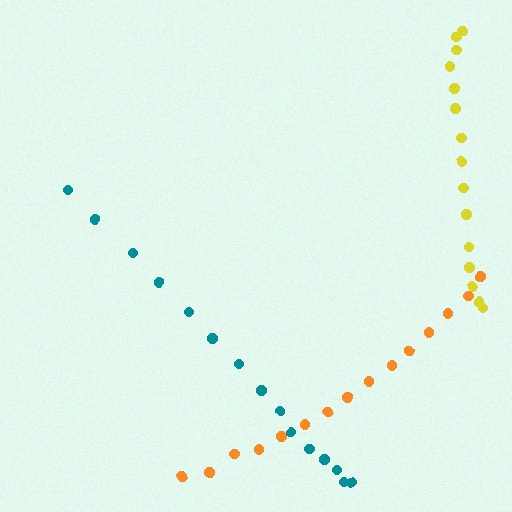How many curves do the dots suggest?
There are 3 distinct paths.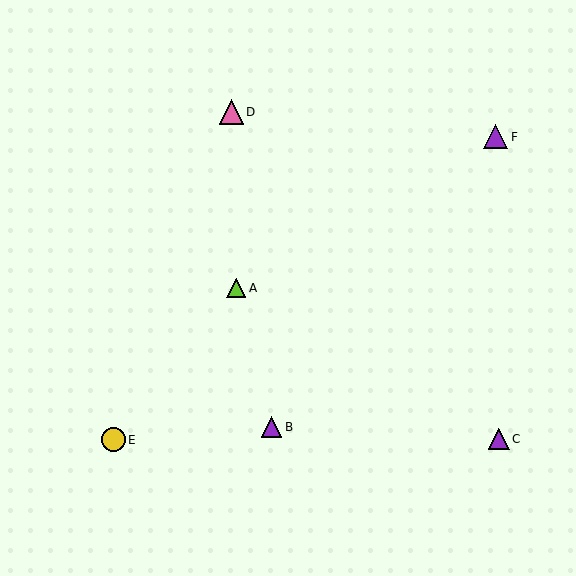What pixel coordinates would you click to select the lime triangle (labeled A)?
Click at (236, 288) to select the lime triangle A.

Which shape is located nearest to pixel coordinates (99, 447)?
The yellow circle (labeled E) at (113, 440) is nearest to that location.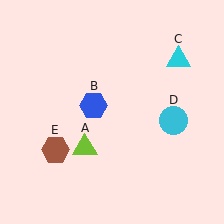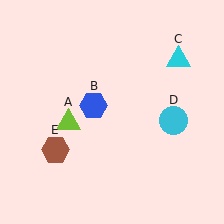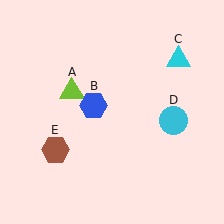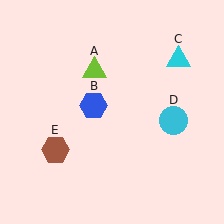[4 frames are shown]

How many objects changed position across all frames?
1 object changed position: lime triangle (object A).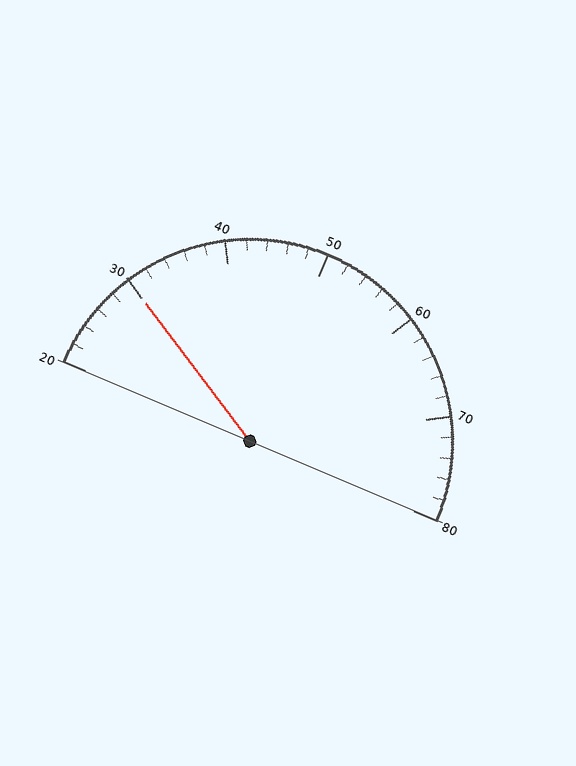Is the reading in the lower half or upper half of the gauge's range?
The reading is in the lower half of the range (20 to 80).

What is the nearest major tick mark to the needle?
The nearest major tick mark is 30.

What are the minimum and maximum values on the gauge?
The gauge ranges from 20 to 80.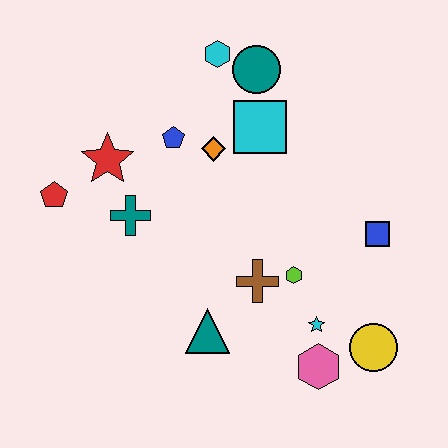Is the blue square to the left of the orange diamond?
No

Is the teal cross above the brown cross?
Yes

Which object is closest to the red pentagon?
The red star is closest to the red pentagon.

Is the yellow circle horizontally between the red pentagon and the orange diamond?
No